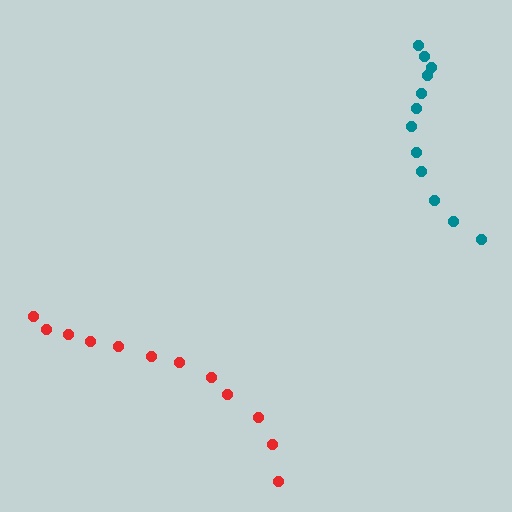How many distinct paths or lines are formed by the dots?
There are 2 distinct paths.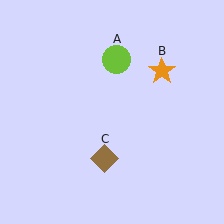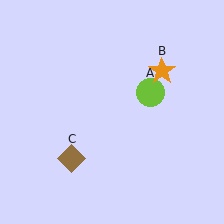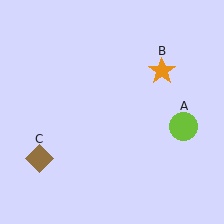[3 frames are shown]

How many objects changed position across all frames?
2 objects changed position: lime circle (object A), brown diamond (object C).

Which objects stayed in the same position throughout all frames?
Orange star (object B) remained stationary.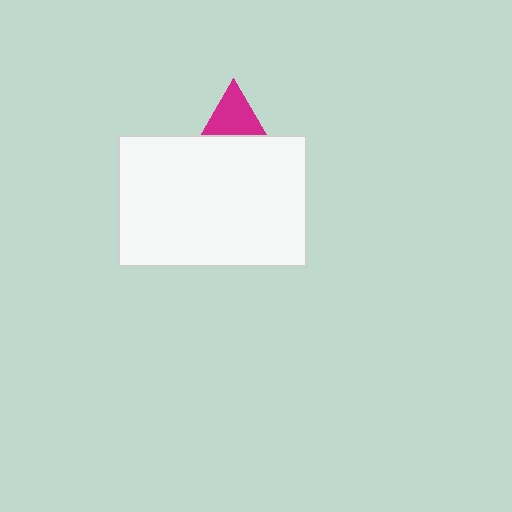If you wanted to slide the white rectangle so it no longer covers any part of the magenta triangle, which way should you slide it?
Slide it down — that is the most direct way to separate the two shapes.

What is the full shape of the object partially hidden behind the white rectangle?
The partially hidden object is a magenta triangle.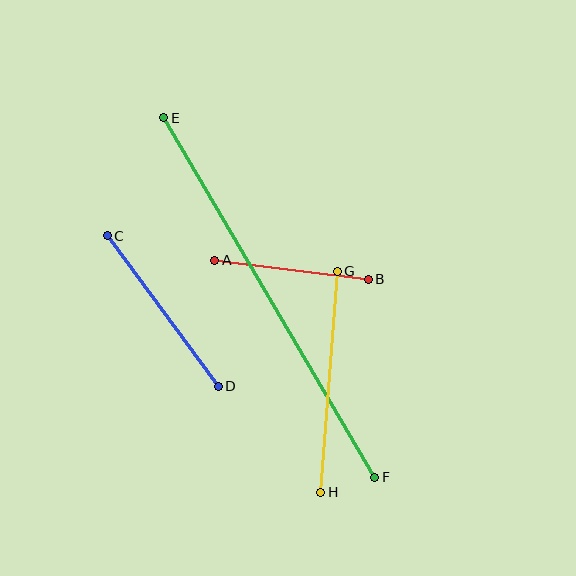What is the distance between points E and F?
The distance is approximately 417 pixels.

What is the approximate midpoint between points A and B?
The midpoint is at approximately (291, 270) pixels.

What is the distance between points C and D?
The distance is approximately 187 pixels.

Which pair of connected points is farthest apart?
Points E and F are farthest apart.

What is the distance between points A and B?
The distance is approximately 155 pixels.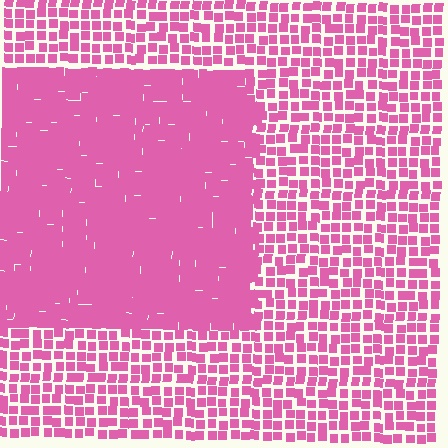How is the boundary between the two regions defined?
The boundary is defined by a change in element density (approximately 2.0x ratio). All elements are the same color, size, and shape.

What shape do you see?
I see a rectangle.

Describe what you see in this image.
The image contains small pink elements arranged at two different densities. A rectangle-shaped region is visible where the elements are more densely packed than the surrounding area.